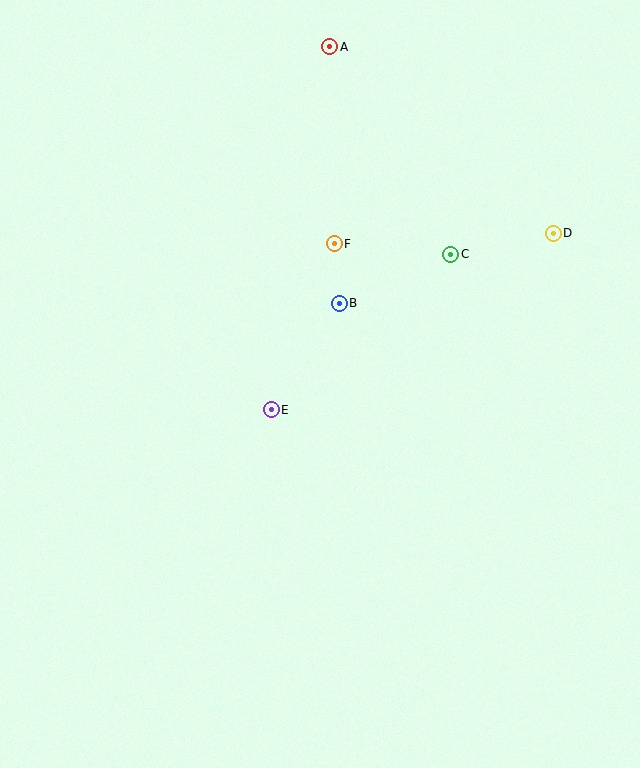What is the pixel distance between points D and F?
The distance between D and F is 219 pixels.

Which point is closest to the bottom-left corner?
Point E is closest to the bottom-left corner.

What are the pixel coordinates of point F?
Point F is at (334, 244).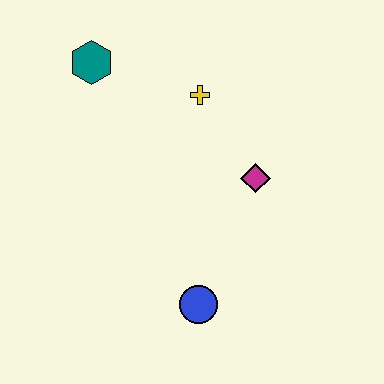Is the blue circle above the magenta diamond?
No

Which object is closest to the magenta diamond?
The yellow cross is closest to the magenta diamond.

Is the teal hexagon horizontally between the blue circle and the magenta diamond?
No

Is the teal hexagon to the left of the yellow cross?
Yes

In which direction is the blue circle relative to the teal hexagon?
The blue circle is below the teal hexagon.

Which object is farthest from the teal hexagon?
The blue circle is farthest from the teal hexagon.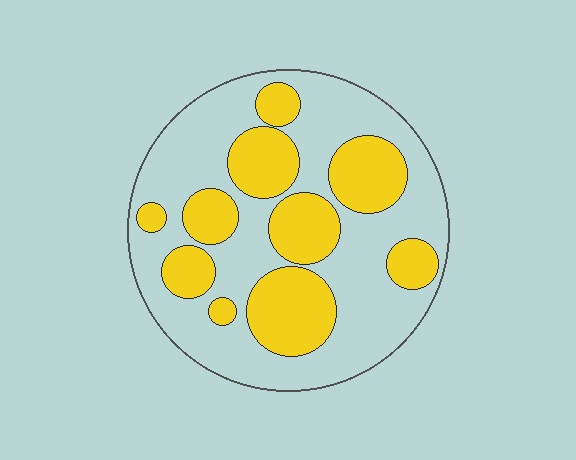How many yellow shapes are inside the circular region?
10.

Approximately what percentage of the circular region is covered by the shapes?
Approximately 35%.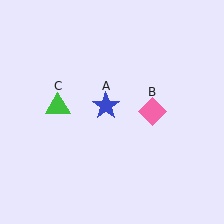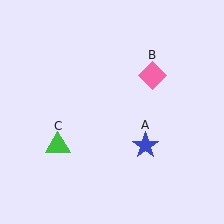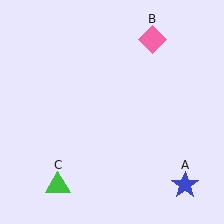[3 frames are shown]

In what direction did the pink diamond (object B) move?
The pink diamond (object B) moved up.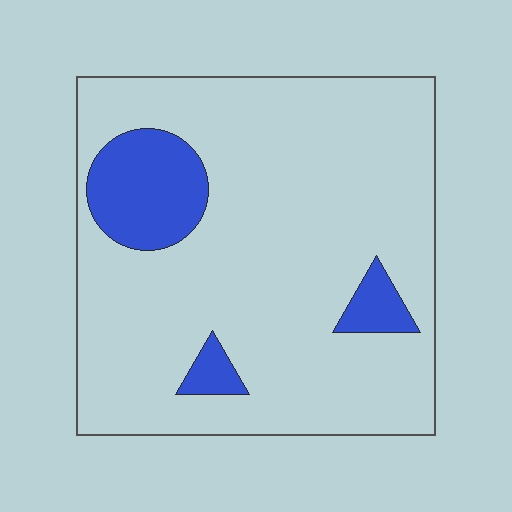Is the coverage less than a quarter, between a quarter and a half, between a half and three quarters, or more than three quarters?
Less than a quarter.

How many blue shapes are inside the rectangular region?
3.